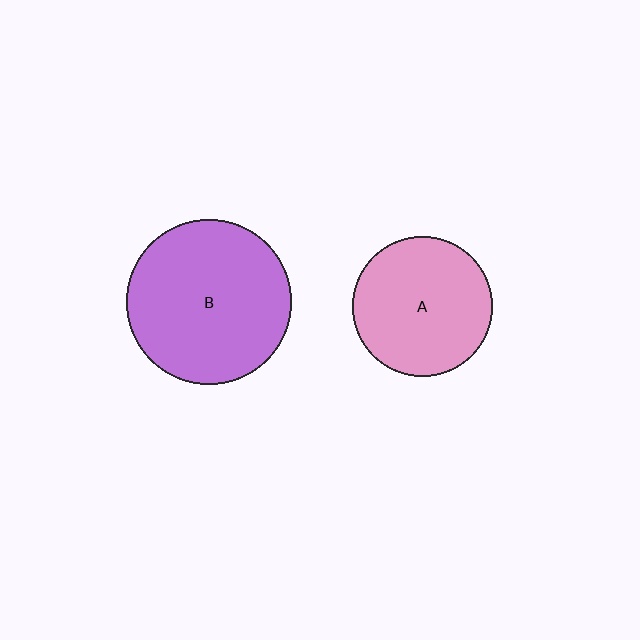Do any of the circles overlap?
No, none of the circles overlap.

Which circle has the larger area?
Circle B (purple).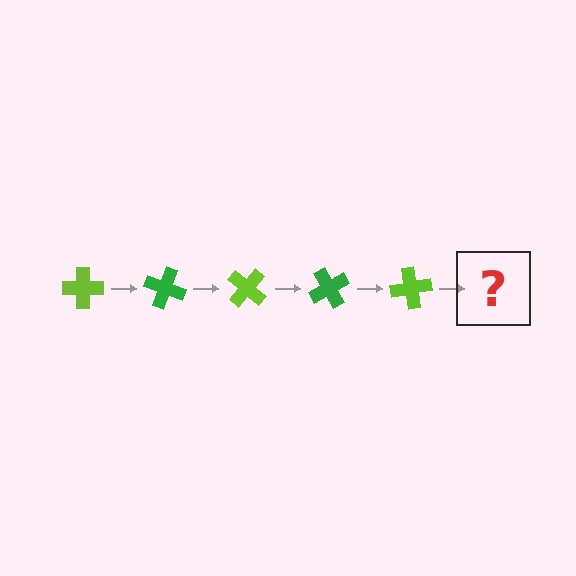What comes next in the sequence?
The next element should be a green cross, rotated 100 degrees from the start.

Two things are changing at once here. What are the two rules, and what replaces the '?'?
The two rules are that it rotates 20 degrees each step and the color cycles through lime and green. The '?' should be a green cross, rotated 100 degrees from the start.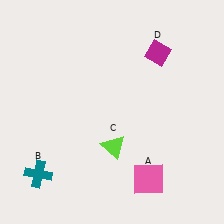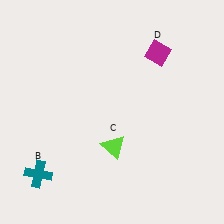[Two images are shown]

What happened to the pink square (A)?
The pink square (A) was removed in Image 2. It was in the bottom-right area of Image 1.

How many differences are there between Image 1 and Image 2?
There is 1 difference between the two images.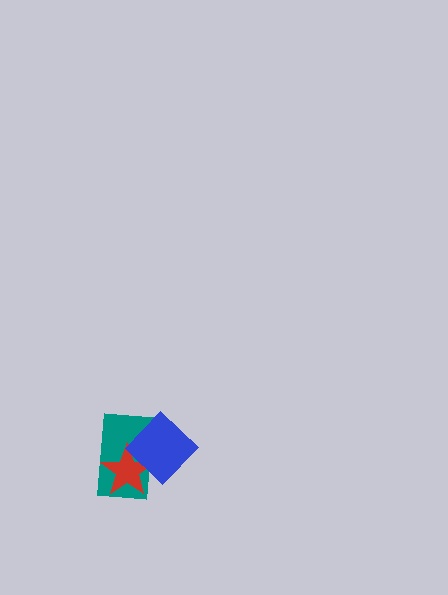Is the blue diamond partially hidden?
No, no other shape covers it.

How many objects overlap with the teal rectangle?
2 objects overlap with the teal rectangle.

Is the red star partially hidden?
Yes, it is partially covered by another shape.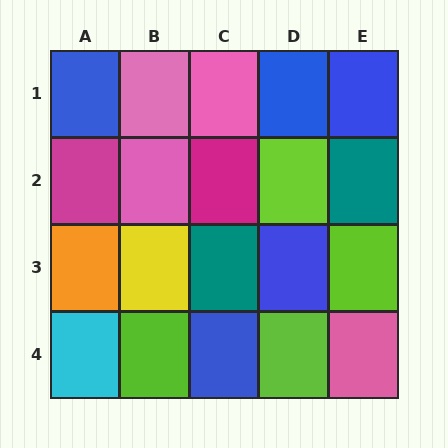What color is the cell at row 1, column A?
Blue.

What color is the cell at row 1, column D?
Blue.